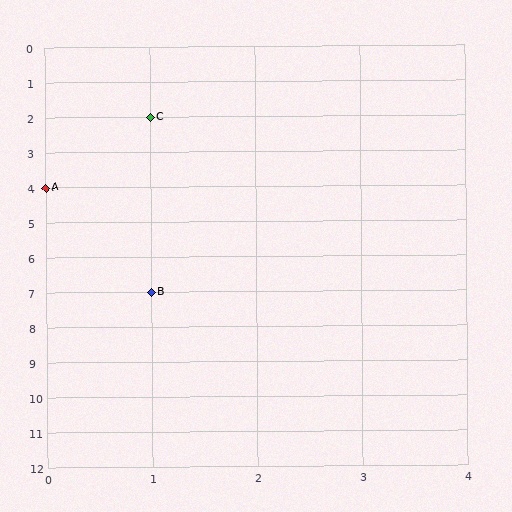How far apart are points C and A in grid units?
Points C and A are 1 column and 2 rows apart (about 2.2 grid units diagonally).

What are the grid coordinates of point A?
Point A is at grid coordinates (0, 4).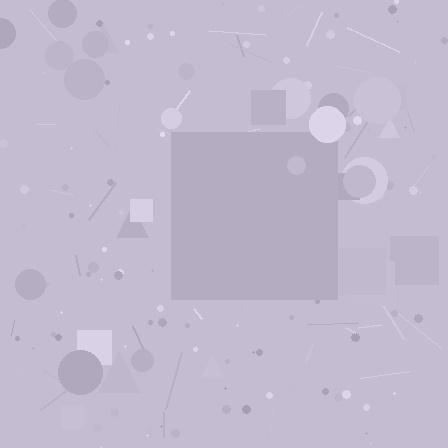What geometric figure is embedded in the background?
A square is embedded in the background.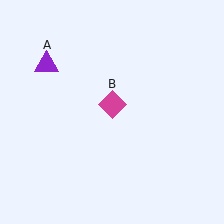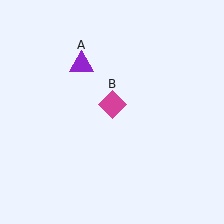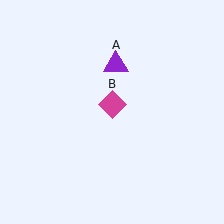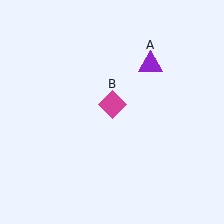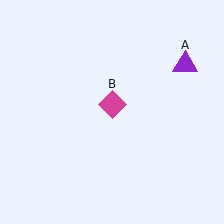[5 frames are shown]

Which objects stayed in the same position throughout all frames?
Magenta diamond (object B) remained stationary.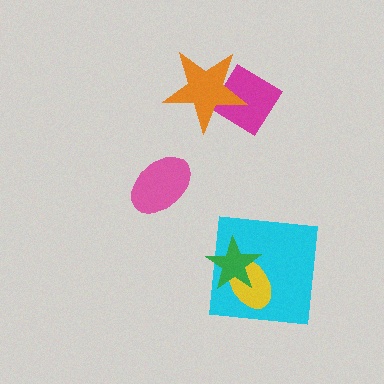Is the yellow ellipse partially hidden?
Yes, it is partially covered by another shape.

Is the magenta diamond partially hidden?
Yes, it is partially covered by another shape.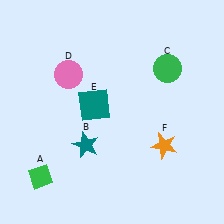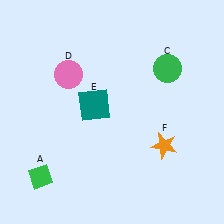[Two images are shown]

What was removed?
The teal star (B) was removed in Image 2.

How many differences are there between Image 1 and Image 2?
There is 1 difference between the two images.